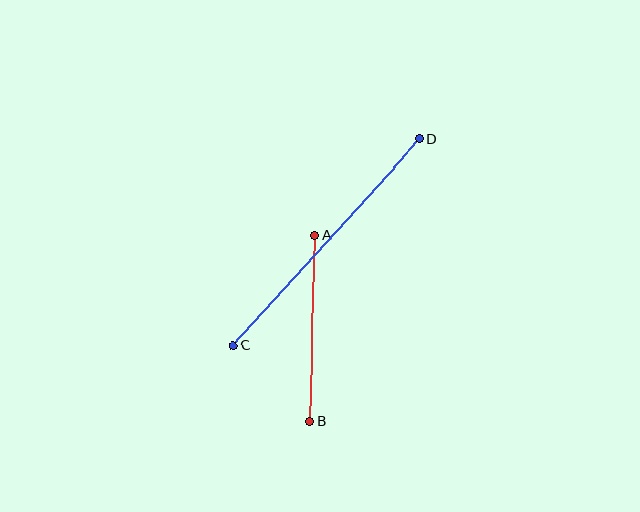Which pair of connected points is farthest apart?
Points C and D are farthest apart.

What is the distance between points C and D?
The distance is approximately 278 pixels.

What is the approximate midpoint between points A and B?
The midpoint is at approximately (312, 328) pixels.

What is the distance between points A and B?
The distance is approximately 186 pixels.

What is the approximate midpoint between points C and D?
The midpoint is at approximately (326, 242) pixels.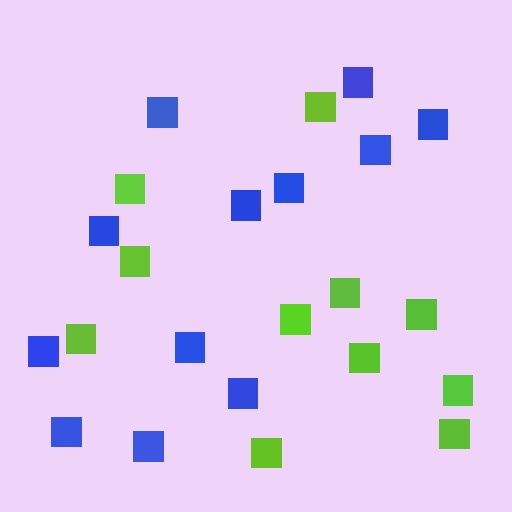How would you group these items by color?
There are 2 groups: one group of lime squares (11) and one group of blue squares (12).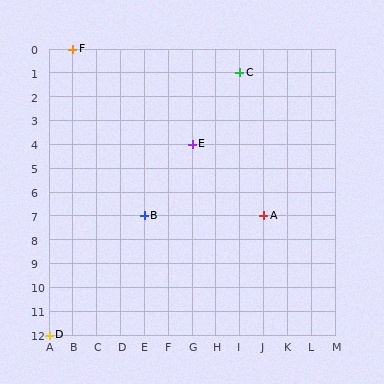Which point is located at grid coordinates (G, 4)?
Point E is at (G, 4).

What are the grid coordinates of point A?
Point A is at grid coordinates (J, 7).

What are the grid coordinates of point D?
Point D is at grid coordinates (A, 12).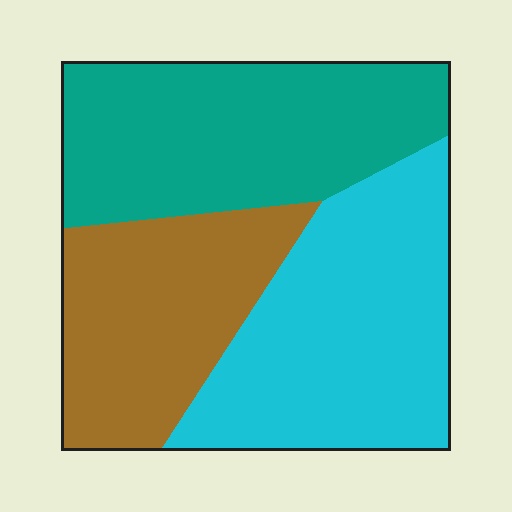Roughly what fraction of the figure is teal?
Teal takes up between a quarter and a half of the figure.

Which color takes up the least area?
Brown, at roughly 25%.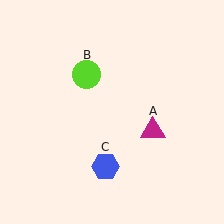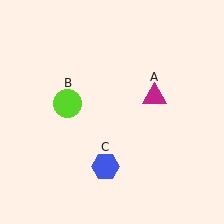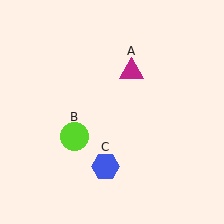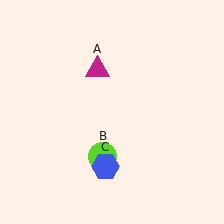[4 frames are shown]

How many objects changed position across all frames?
2 objects changed position: magenta triangle (object A), lime circle (object B).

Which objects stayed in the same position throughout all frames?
Blue hexagon (object C) remained stationary.